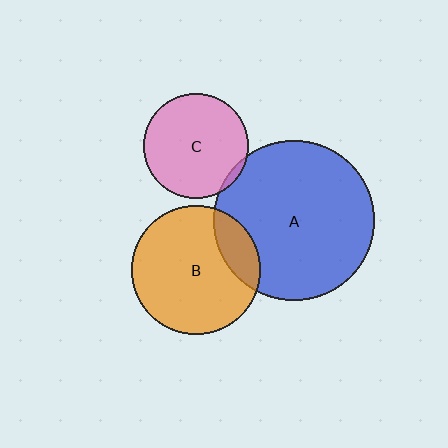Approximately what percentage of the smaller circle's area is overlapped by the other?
Approximately 15%.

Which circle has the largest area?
Circle A (blue).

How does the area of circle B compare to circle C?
Approximately 1.5 times.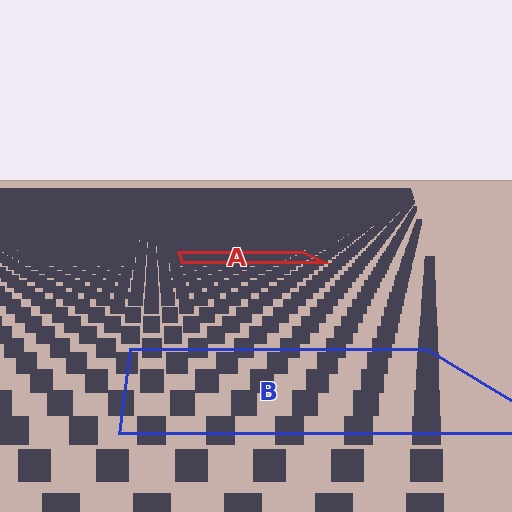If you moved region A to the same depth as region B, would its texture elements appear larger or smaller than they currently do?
They would appear larger. At a closer depth, the same texture elements are projected at a bigger on-screen size.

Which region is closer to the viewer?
Region B is closer. The texture elements there are larger and more spread out.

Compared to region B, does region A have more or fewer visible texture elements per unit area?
Region A has more texture elements per unit area — they are packed more densely because it is farther away.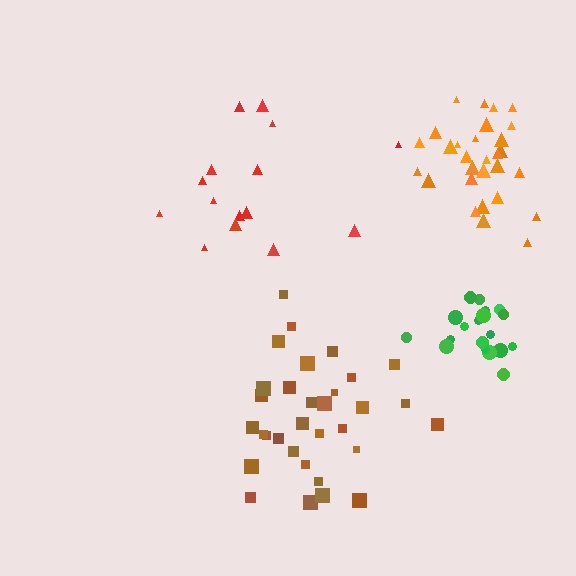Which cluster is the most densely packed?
Green.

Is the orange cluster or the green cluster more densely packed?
Green.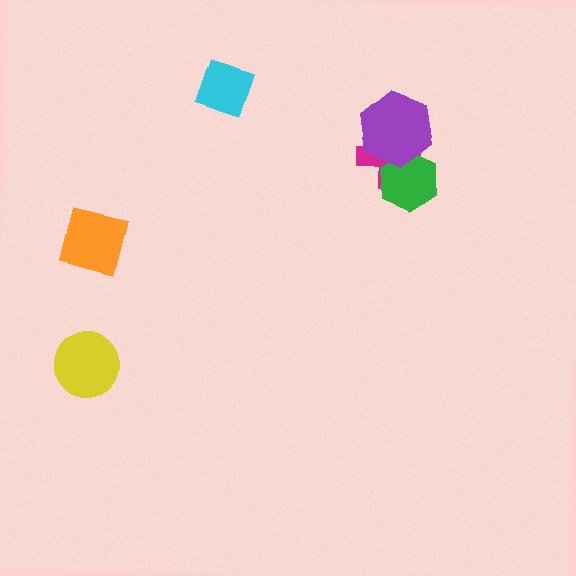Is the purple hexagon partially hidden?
No, no other shape covers it.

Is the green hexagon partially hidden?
Yes, it is partially covered by another shape.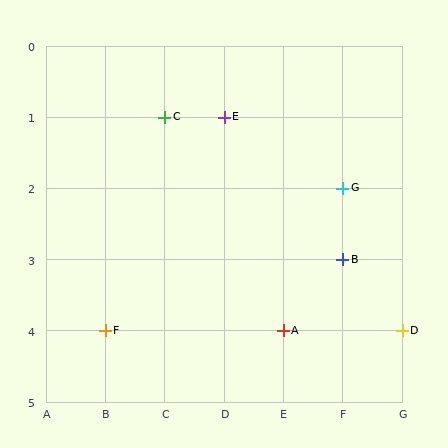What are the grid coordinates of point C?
Point C is at grid coordinates (C, 1).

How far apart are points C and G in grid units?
Points C and G are 3 columns and 1 row apart (about 3.2 grid units diagonally).